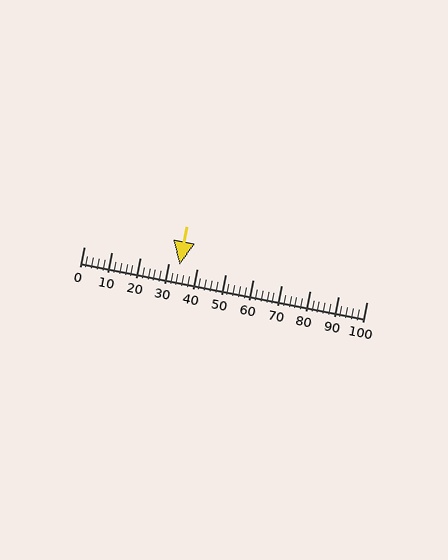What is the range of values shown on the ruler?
The ruler shows values from 0 to 100.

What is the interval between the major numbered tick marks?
The major tick marks are spaced 10 units apart.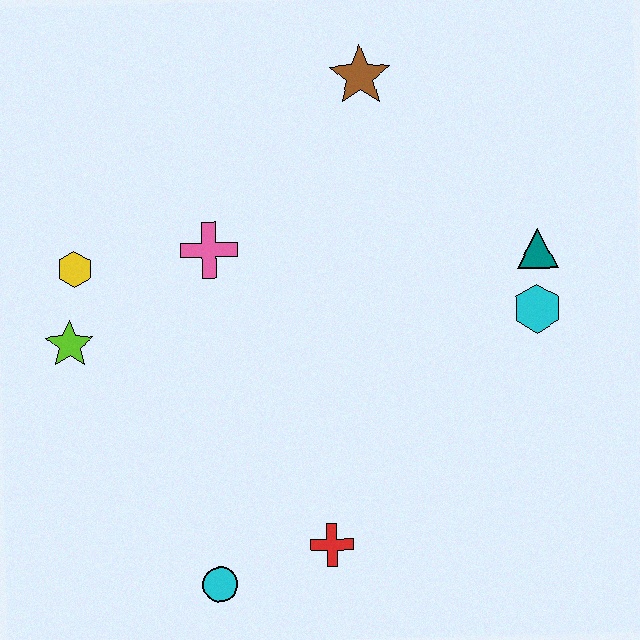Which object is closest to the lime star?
The yellow hexagon is closest to the lime star.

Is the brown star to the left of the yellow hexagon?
No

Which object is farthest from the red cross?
The brown star is farthest from the red cross.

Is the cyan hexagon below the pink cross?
Yes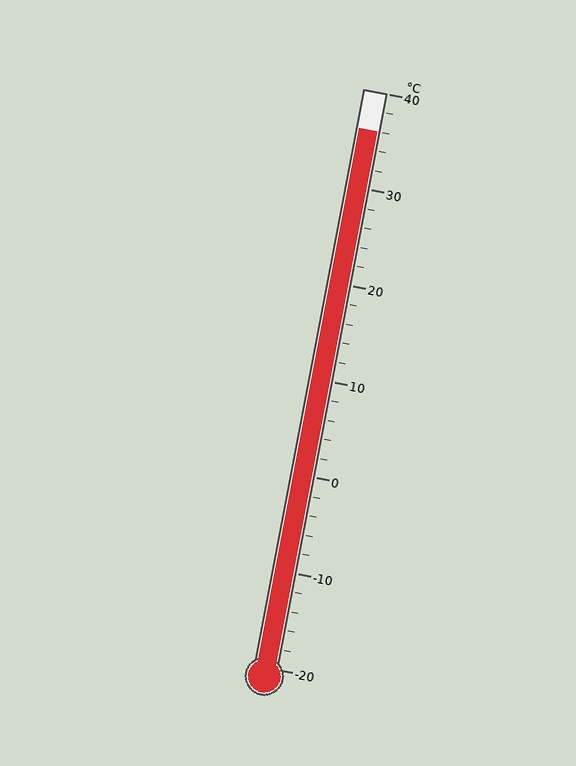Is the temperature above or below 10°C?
The temperature is above 10°C.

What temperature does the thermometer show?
The thermometer shows approximately 36°C.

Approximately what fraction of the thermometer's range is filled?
The thermometer is filled to approximately 95% of its range.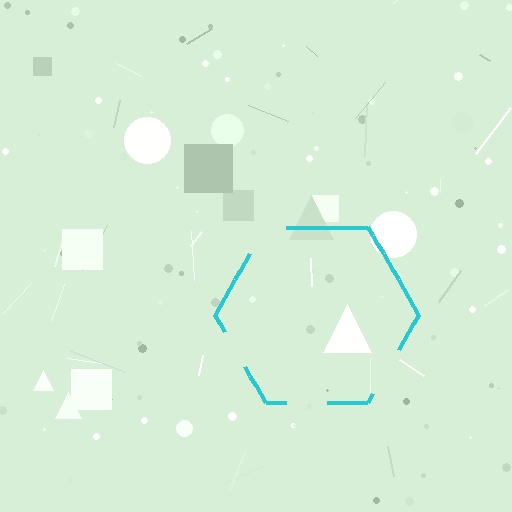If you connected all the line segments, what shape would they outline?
They would outline a hexagon.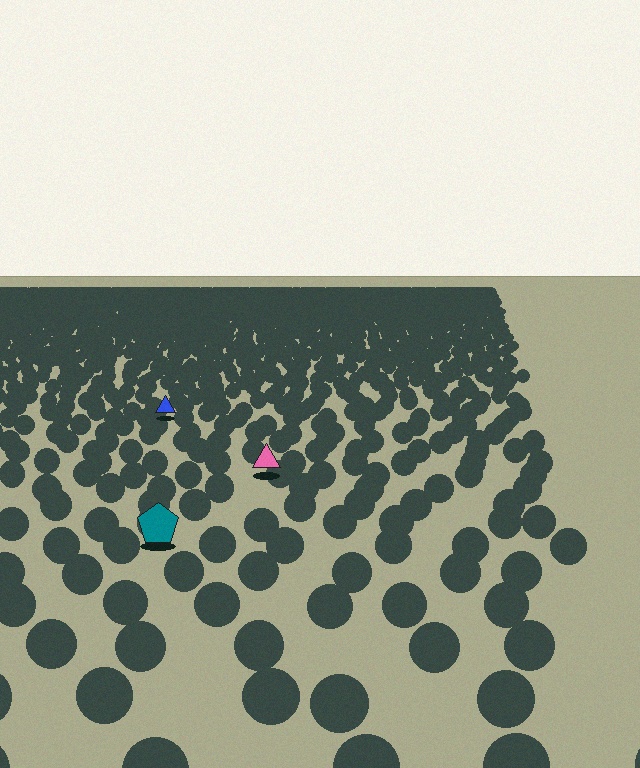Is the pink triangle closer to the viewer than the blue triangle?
Yes. The pink triangle is closer — you can tell from the texture gradient: the ground texture is coarser near it.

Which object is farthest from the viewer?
The blue triangle is farthest from the viewer. It appears smaller and the ground texture around it is denser.